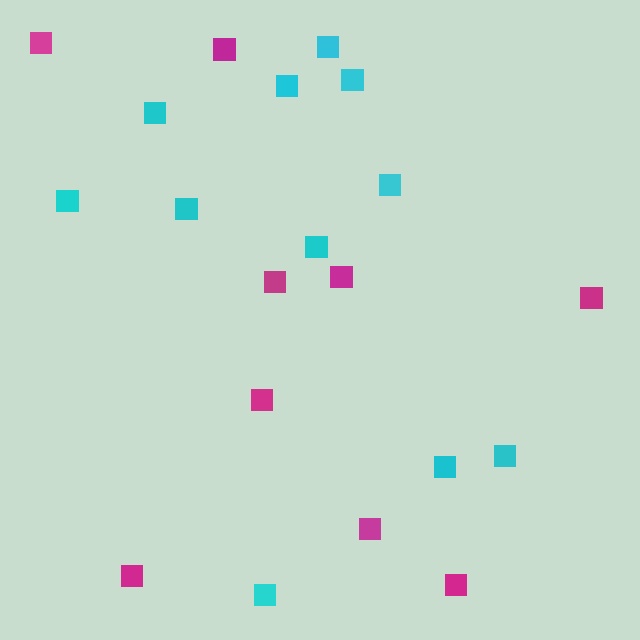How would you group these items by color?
There are 2 groups: one group of magenta squares (9) and one group of cyan squares (11).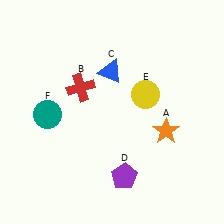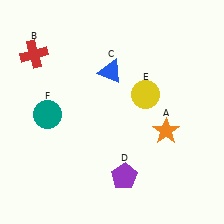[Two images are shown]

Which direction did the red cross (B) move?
The red cross (B) moved left.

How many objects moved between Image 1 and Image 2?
1 object moved between the two images.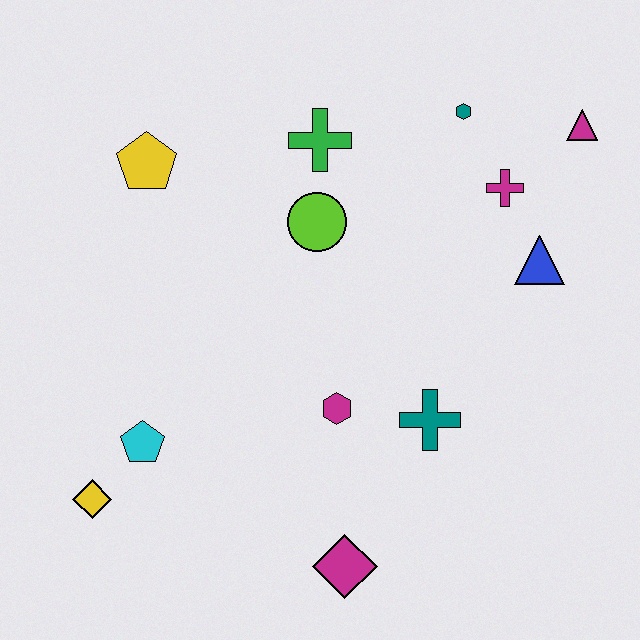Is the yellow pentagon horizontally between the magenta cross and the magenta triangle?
No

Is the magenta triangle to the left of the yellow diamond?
No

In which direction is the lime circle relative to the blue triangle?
The lime circle is to the left of the blue triangle.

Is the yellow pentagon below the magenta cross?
No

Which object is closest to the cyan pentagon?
The yellow diamond is closest to the cyan pentagon.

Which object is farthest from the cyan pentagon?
The magenta triangle is farthest from the cyan pentagon.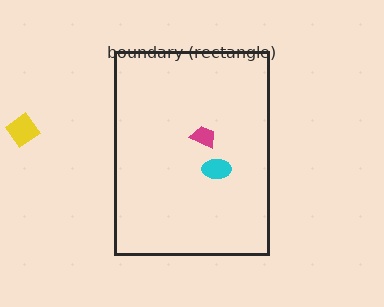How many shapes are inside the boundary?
2 inside, 1 outside.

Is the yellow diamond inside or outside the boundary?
Outside.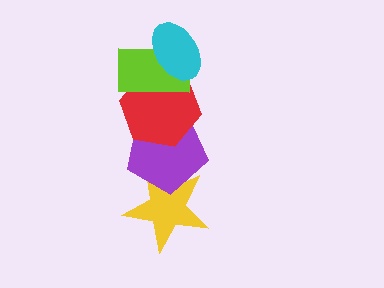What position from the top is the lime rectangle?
The lime rectangle is 2nd from the top.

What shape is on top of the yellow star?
The purple pentagon is on top of the yellow star.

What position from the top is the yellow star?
The yellow star is 5th from the top.